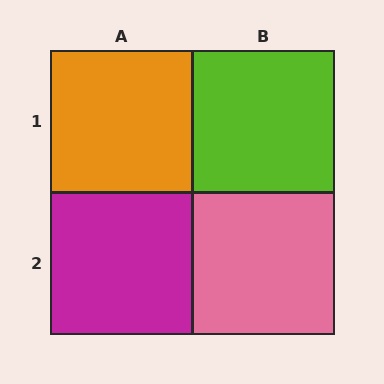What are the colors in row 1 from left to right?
Orange, lime.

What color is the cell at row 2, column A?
Magenta.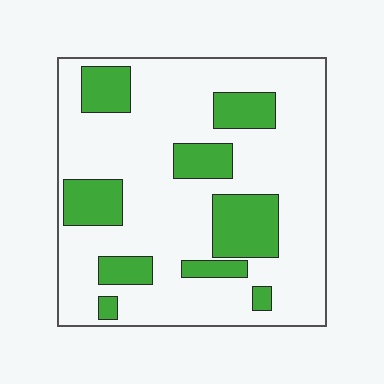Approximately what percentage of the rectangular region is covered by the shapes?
Approximately 25%.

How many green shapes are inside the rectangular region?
9.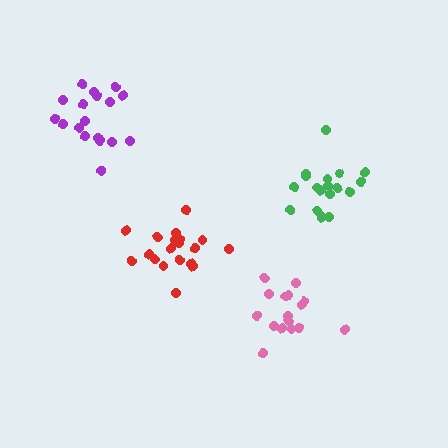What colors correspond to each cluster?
The clusters are colored: green, purple, pink, red.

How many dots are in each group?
Group 1: 18 dots, Group 2: 18 dots, Group 3: 16 dots, Group 4: 19 dots (71 total).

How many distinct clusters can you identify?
There are 4 distinct clusters.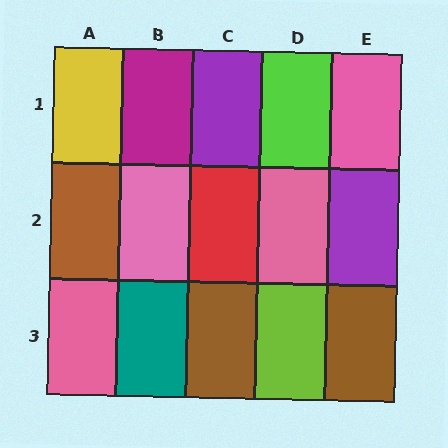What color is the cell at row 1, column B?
Magenta.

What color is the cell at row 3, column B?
Teal.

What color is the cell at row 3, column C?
Brown.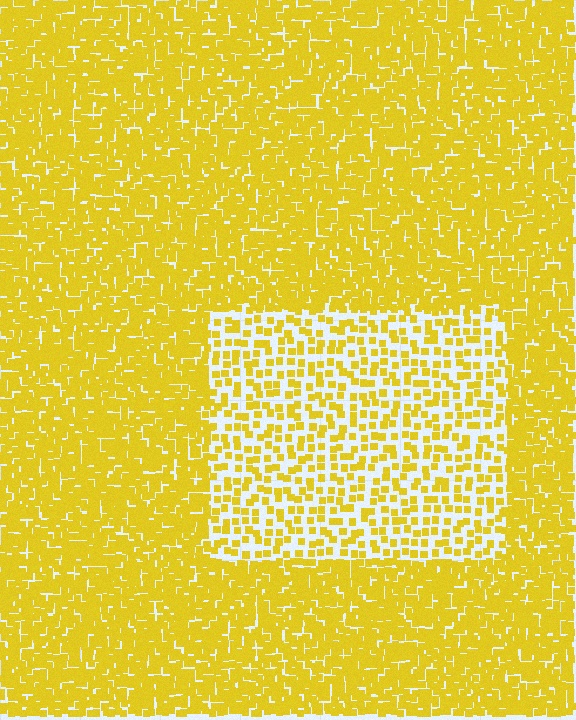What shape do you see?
I see a rectangle.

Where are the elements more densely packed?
The elements are more densely packed outside the rectangle boundary.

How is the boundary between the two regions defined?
The boundary is defined by a change in element density (approximately 2.4x ratio). All elements are the same color, size, and shape.